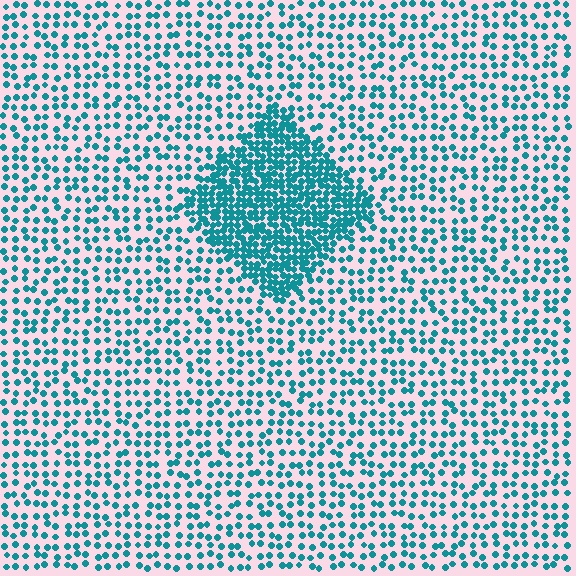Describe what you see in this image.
The image contains small teal elements arranged at two different densities. A diamond-shaped region is visible where the elements are more densely packed than the surrounding area.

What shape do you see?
I see a diamond.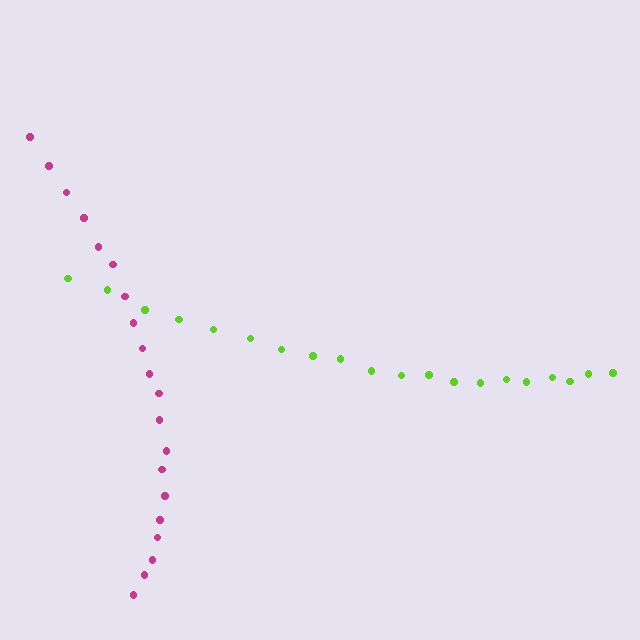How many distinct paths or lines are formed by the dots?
There are 2 distinct paths.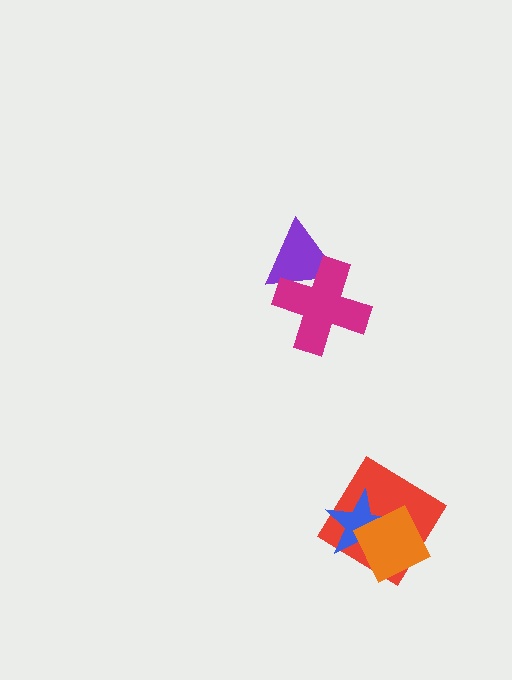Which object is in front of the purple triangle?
The magenta cross is in front of the purple triangle.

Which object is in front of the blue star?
The orange square is in front of the blue star.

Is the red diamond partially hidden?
Yes, it is partially covered by another shape.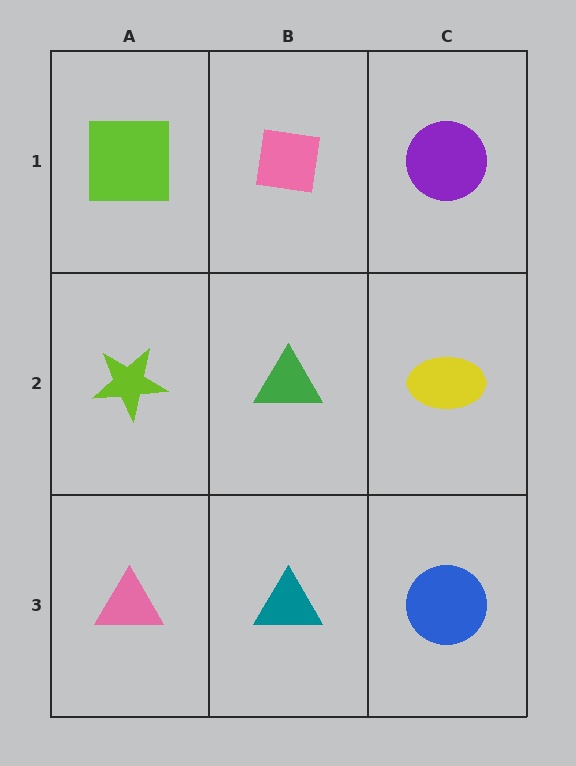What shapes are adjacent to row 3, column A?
A lime star (row 2, column A), a teal triangle (row 3, column B).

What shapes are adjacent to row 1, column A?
A lime star (row 2, column A), a pink square (row 1, column B).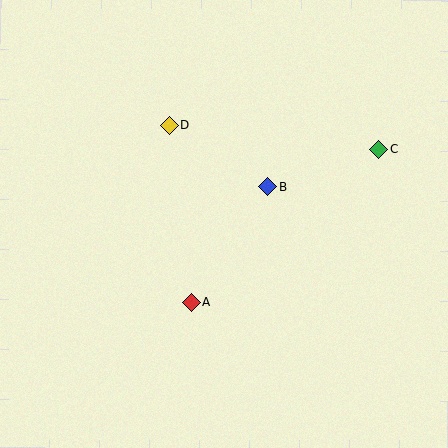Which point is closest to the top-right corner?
Point C is closest to the top-right corner.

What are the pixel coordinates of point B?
Point B is at (268, 187).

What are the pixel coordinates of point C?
Point C is at (379, 150).